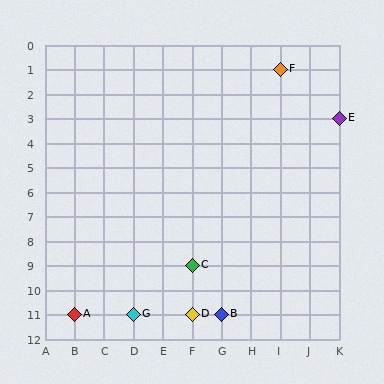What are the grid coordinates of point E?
Point E is at grid coordinates (K, 3).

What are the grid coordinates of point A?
Point A is at grid coordinates (B, 11).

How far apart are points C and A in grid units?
Points C and A are 4 columns and 2 rows apart (about 4.5 grid units diagonally).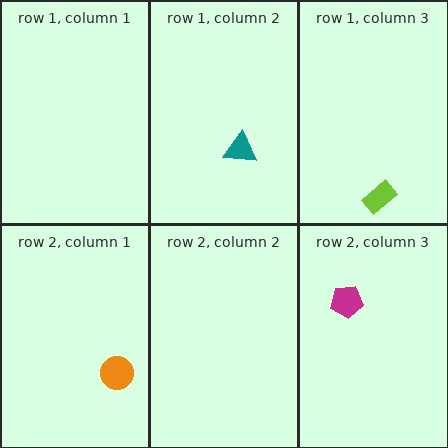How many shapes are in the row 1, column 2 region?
1.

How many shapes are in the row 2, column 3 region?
1.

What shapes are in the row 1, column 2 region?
The teal triangle.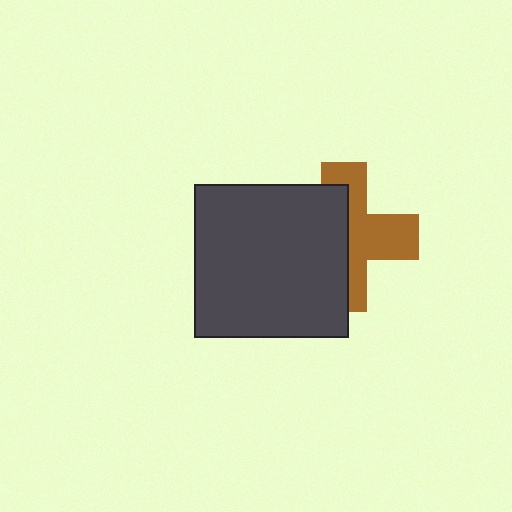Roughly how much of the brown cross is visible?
About half of it is visible (roughly 49%).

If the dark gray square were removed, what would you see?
You would see the complete brown cross.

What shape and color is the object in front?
The object in front is a dark gray square.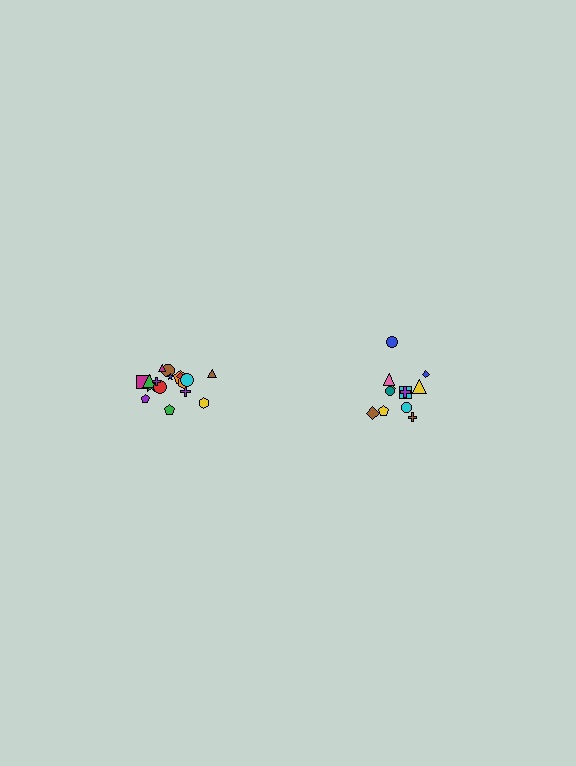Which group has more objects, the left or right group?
The left group.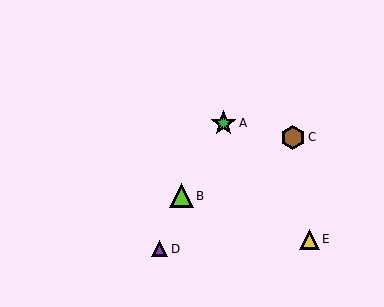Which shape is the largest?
The green star (labeled A) is the largest.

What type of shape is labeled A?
Shape A is a green star.